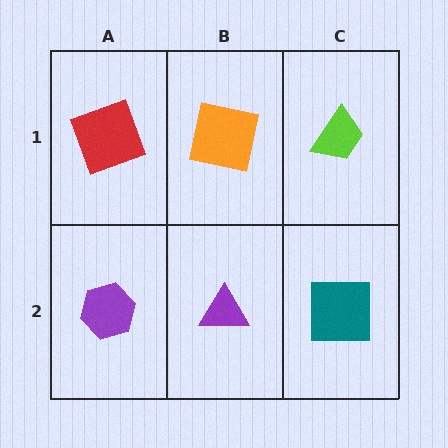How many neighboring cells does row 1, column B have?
3.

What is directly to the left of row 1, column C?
An orange square.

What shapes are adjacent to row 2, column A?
A red square (row 1, column A), a purple triangle (row 2, column B).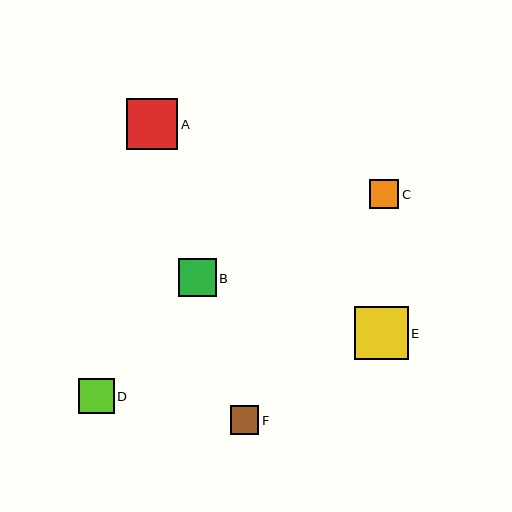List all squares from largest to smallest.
From largest to smallest: E, A, B, D, C, F.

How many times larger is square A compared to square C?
Square A is approximately 1.7 times the size of square C.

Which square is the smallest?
Square F is the smallest with a size of approximately 29 pixels.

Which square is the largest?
Square E is the largest with a size of approximately 54 pixels.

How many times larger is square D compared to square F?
Square D is approximately 1.2 times the size of square F.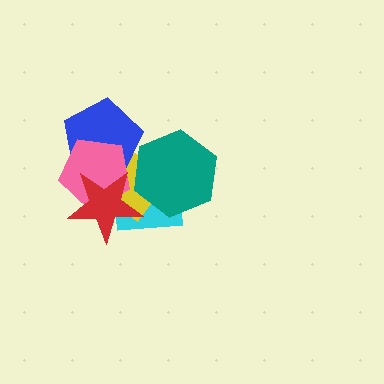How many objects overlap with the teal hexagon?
2 objects overlap with the teal hexagon.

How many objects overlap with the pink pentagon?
4 objects overlap with the pink pentagon.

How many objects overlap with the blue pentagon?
4 objects overlap with the blue pentagon.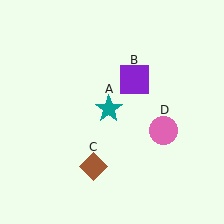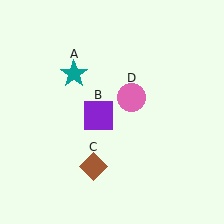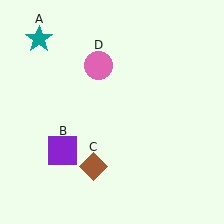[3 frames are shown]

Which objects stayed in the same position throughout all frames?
Brown diamond (object C) remained stationary.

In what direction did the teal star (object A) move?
The teal star (object A) moved up and to the left.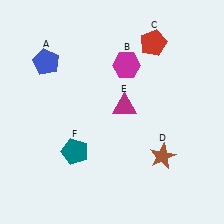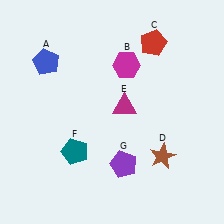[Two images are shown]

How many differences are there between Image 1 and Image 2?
There is 1 difference between the two images.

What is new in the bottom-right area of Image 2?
A purple pentagon (G) was added in the bottom-right area of Image 2.